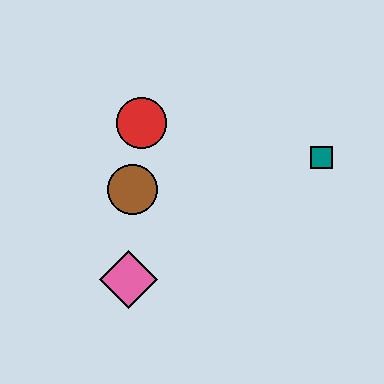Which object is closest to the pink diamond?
The brown circle is closest to the pink diamond.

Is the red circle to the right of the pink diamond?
Yes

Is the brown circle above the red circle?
No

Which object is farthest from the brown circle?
The teal square is farthest from the brown circle.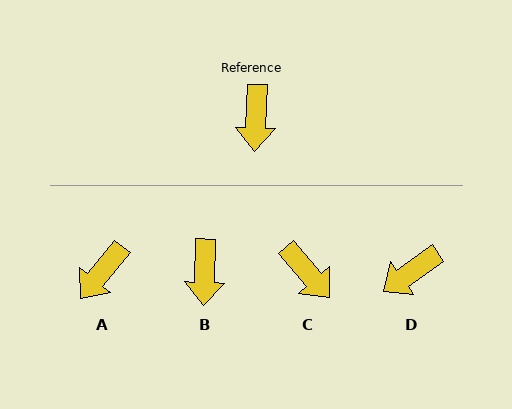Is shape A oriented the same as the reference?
No, it is off by about 37 degrees.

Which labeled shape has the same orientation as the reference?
B.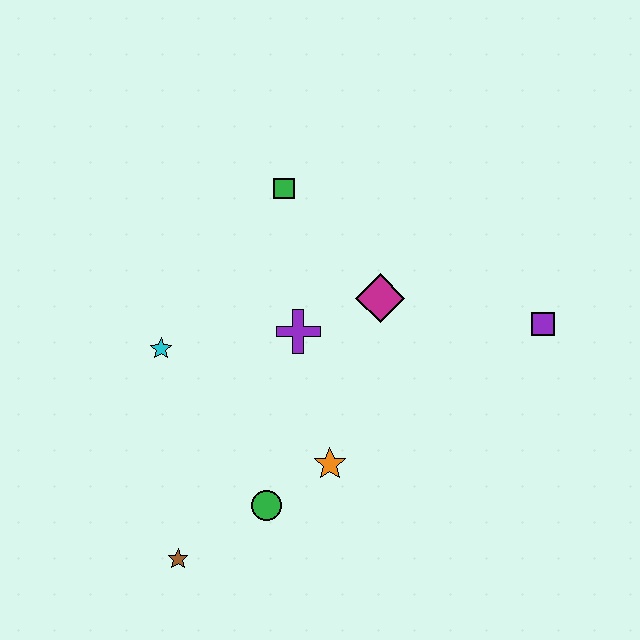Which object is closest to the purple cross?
The magenta diamond is closest to the purple cross.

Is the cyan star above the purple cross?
No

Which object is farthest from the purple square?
The brown star is farthest from the purple square.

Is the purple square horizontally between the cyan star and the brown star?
No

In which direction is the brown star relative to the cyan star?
The brown star is below the cyan star.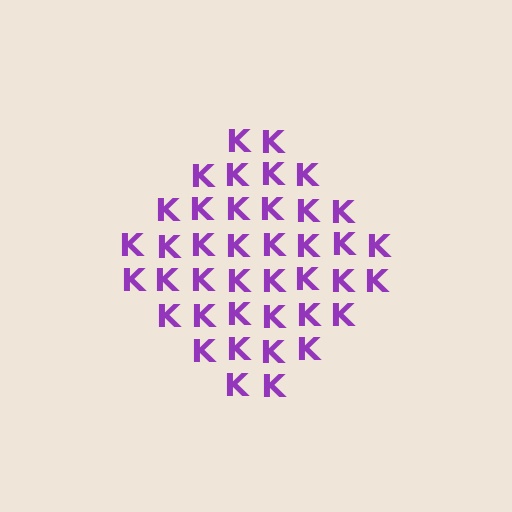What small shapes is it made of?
It is made of small letter K's.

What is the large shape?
The large shape is a diamond.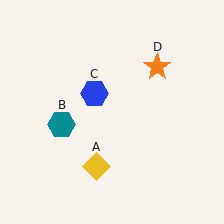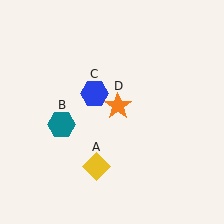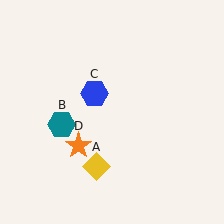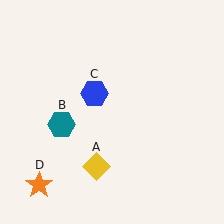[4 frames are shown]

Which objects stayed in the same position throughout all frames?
Yellow diamond (object A) and teal hexagon (object B) and blue hexagon (object C) remained stationary.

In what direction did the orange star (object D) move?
The orange star (object D) moved down and to the left.